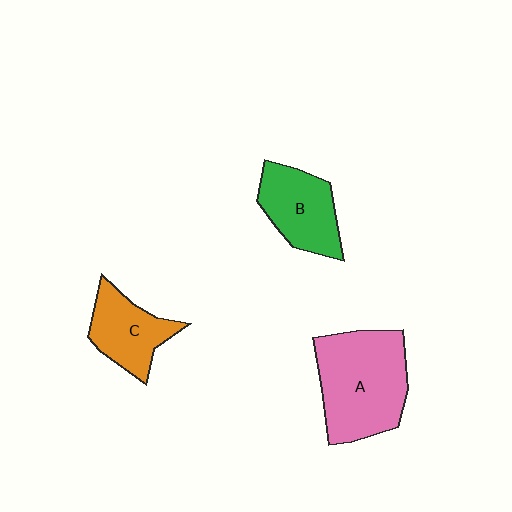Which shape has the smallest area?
Shape C (orange).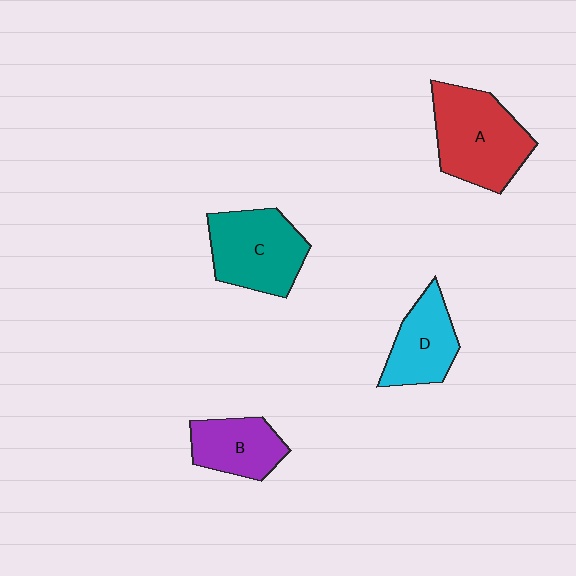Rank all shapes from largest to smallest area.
From largest to smallest: A (red), C (teal), D (cyan), B (purple).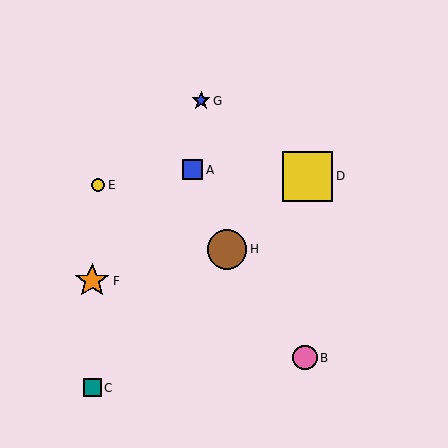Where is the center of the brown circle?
The center of the brown circle is at (227, 249).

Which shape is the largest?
The yellow square (labeled D) is the largest.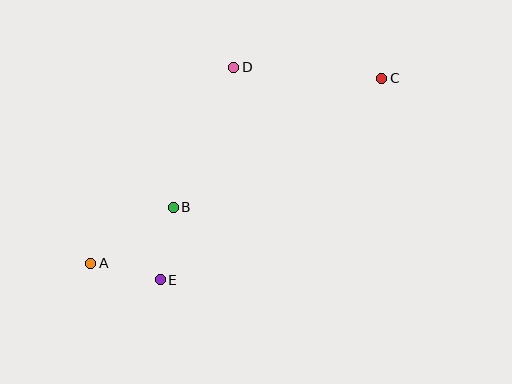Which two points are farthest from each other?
Points A and C are farthest from each other.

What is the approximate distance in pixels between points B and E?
The distance between B and E is approximately 74 pixels.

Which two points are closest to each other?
Points A and E are closest to each other.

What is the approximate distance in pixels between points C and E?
The distance between C and E is approximately 299 pixels.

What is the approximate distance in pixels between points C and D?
The distance between C and D is approximately 148 pixels.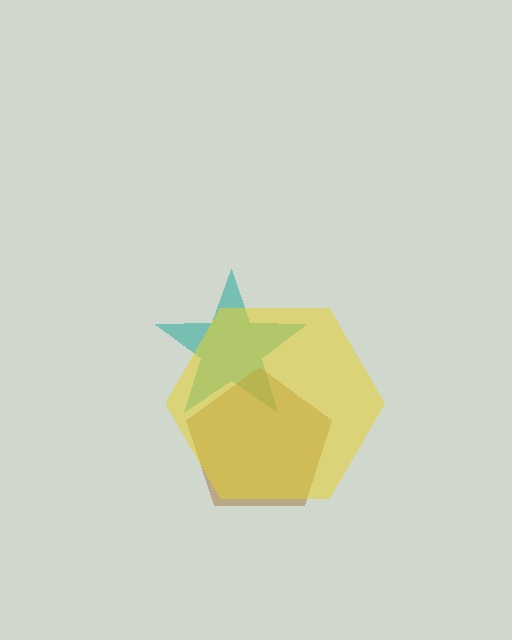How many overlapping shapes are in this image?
There are 3 overlapping shapes in the image.